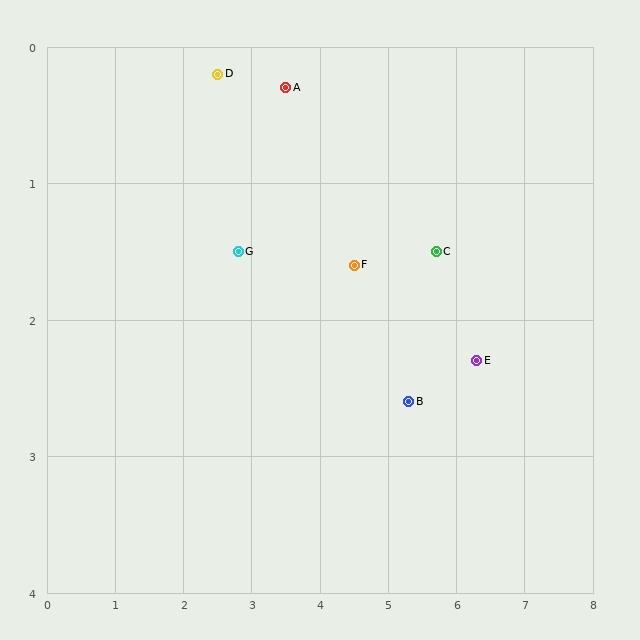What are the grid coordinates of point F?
Point F is at approximately (4.5, 1.6).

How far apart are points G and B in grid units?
Points G and B are about 2.7 grid units apart.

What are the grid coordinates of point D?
Point D is at approximately (2.5, 0.2).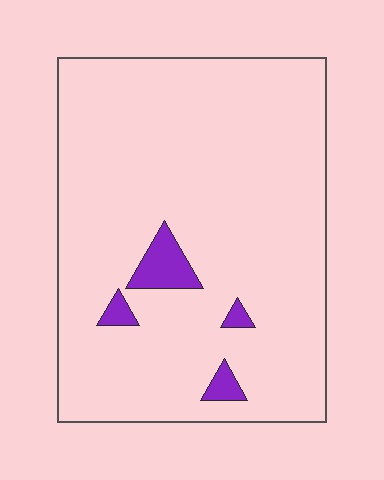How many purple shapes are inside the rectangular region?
4.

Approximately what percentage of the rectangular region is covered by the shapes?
Approximately 5%.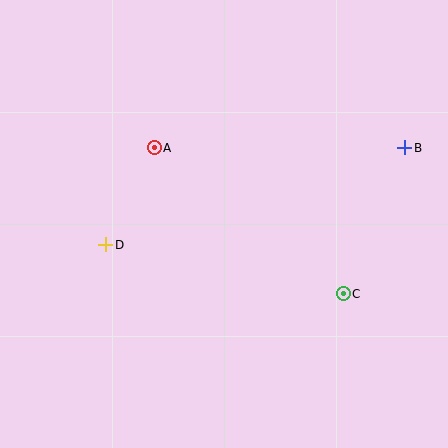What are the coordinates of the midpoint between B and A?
The midpoint between B and A is at (280, 148).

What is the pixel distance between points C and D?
The distance between C and D is 243 pixels.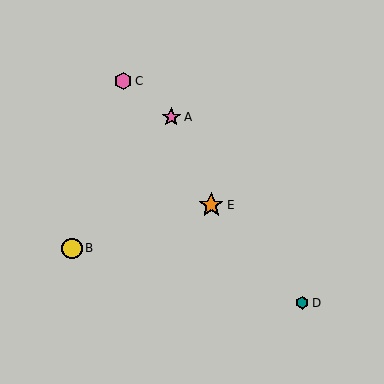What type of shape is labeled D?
Shape D is a teal hexagon.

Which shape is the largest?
The orange star (labeled E) is the largest.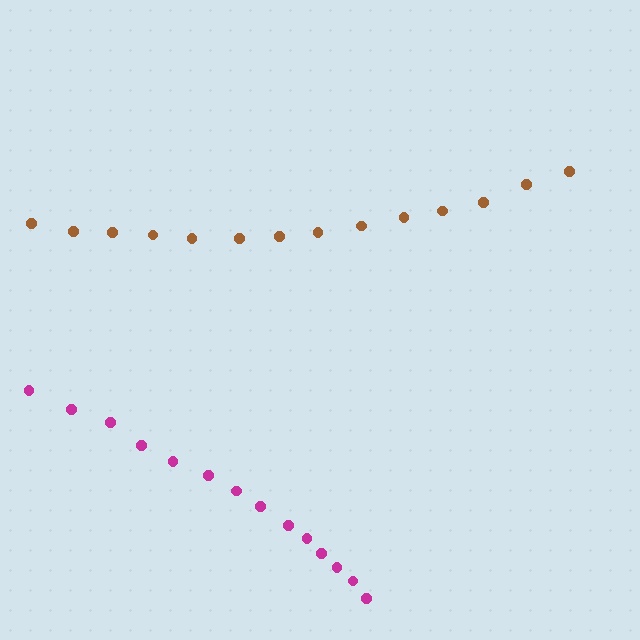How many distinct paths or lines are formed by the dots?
There are 2 distinct paths.